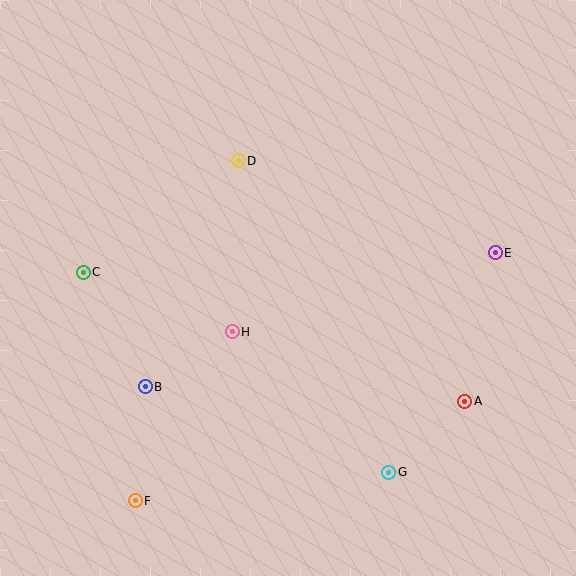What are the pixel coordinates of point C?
Point C is at (83, 272).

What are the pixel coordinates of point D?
Point D is at (238, 161).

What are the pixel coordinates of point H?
Point H is at (232, 332).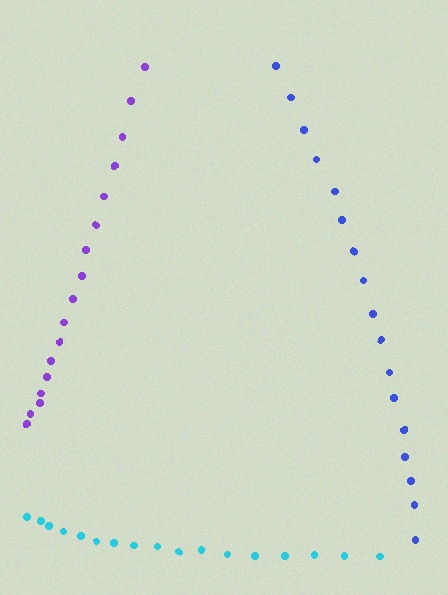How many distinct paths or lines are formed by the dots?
There are 3 distinct paths.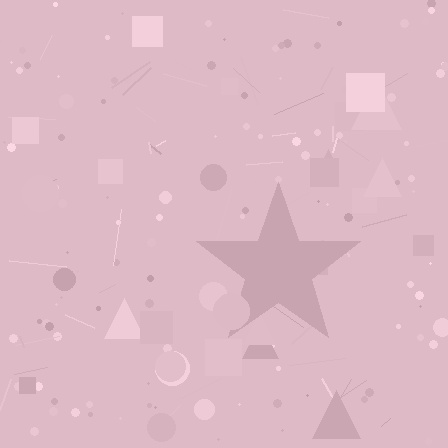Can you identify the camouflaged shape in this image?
The camouflaged shape is a star.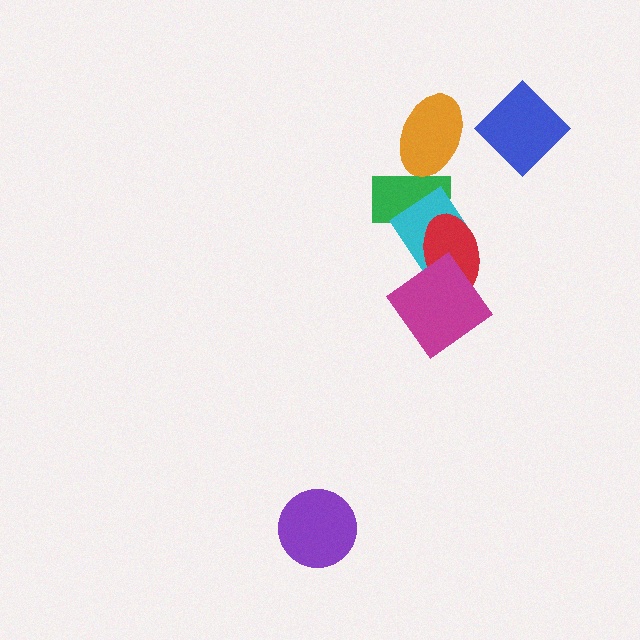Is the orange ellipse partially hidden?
No, no other shape covers it.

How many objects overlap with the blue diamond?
0 objects overlap with the blue diamond.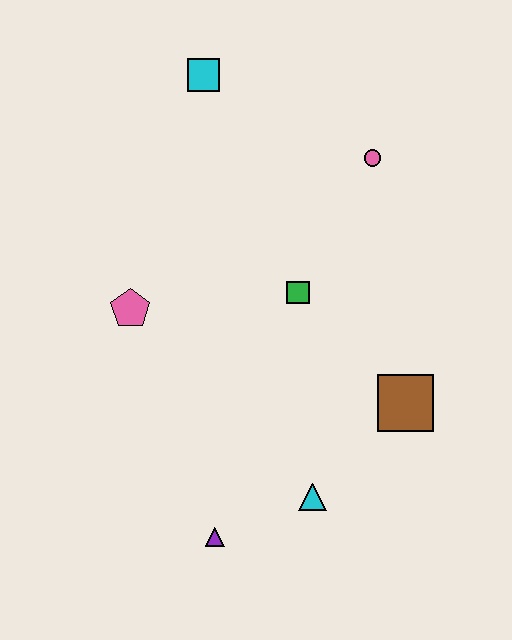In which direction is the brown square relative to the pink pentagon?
The brown square is to the right of the pink pentagon.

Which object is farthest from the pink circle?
The purple triangle is farthest from the pink circle.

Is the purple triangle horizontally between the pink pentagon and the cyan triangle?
Yes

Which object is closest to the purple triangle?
The cyan triangle is closest to the purple triangle.